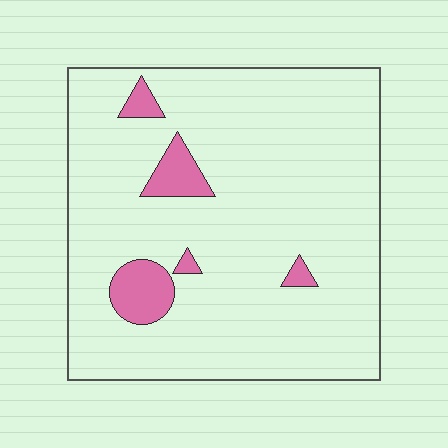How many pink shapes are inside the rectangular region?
5.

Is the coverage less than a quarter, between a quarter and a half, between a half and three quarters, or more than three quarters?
Less than a quarter.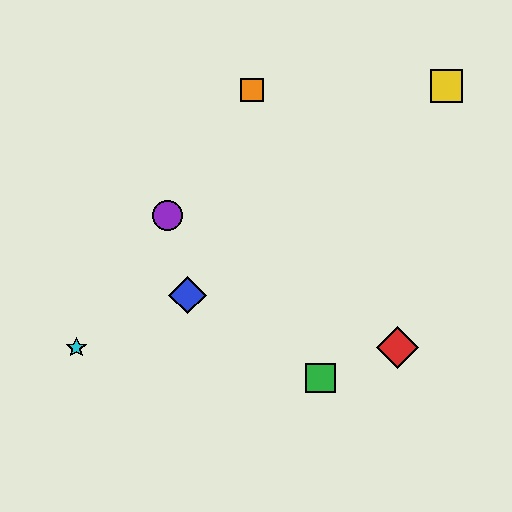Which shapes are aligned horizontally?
The red diamond, the cyan star are aligned horizontally.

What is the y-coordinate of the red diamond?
The red diamond is at y≈348.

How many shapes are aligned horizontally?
2 shapes (the red diamond, the cyan star) are aligned horizontally.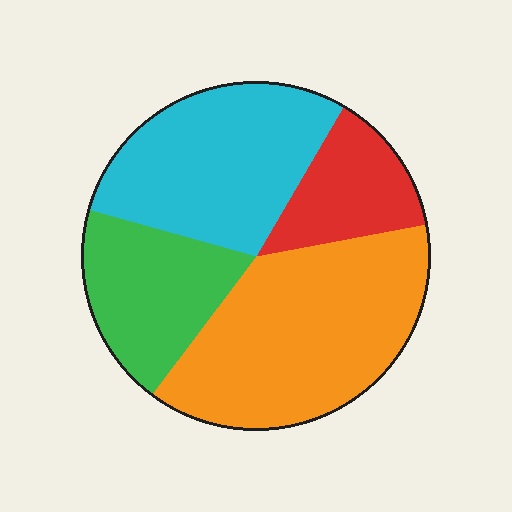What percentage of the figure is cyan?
Cyan covers about 30% of the figure.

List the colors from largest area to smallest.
From largest to smallest: orange, cyan, green, red.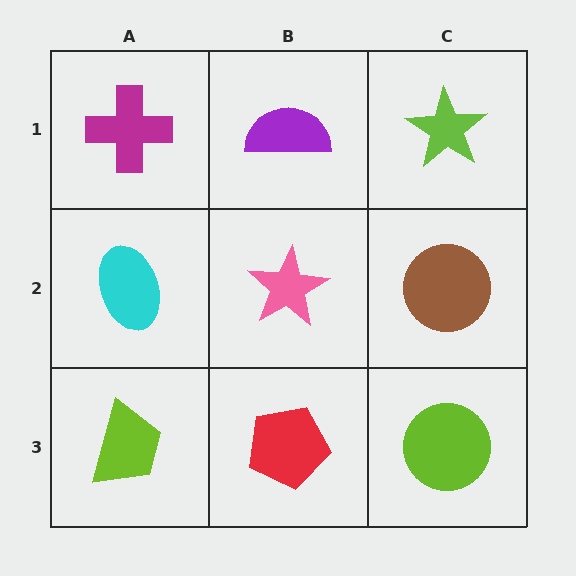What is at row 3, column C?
A lime circle.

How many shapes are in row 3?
3 shapes.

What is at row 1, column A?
A magenta cross.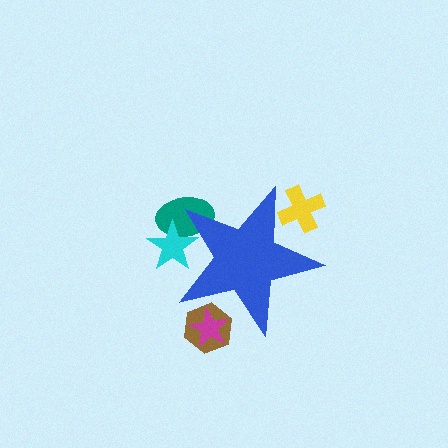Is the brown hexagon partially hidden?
Yes, the brown hexagon is partially hidden behind the blue star.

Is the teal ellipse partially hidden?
Yes, the teal ellipse is partially hidden behind the blue star.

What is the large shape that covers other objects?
A blue star.